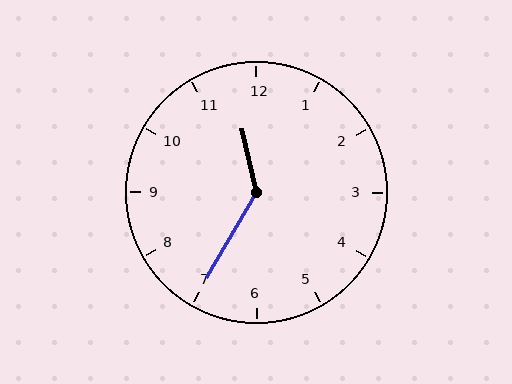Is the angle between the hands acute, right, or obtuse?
It is obtuse.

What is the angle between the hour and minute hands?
Approximately 138 degrees.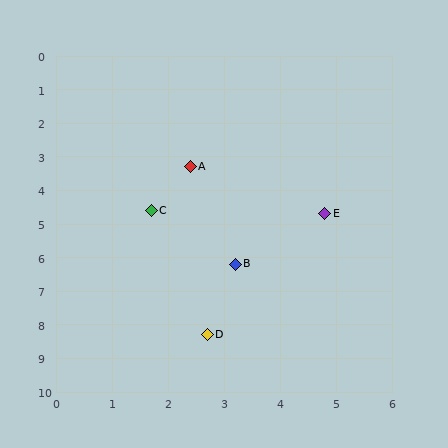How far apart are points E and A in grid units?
Points E and A are about 2.8 grid units apart.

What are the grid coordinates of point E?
Point E is at approximately (4.8, 4.7).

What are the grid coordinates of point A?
Point A is at approximately (2.4, 3.3).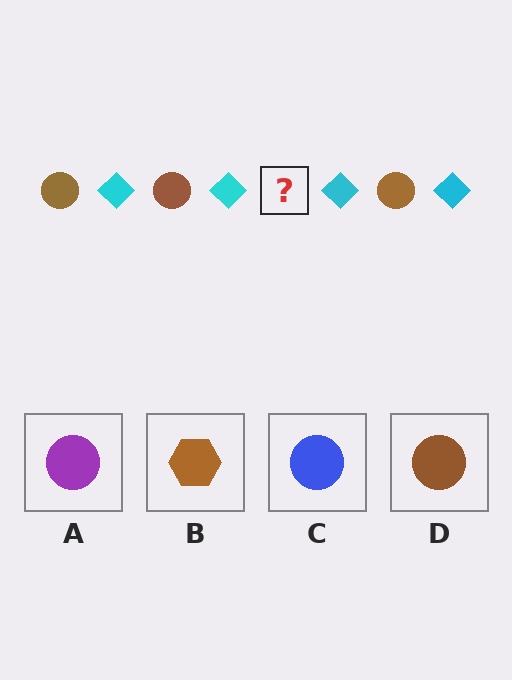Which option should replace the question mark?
Option D.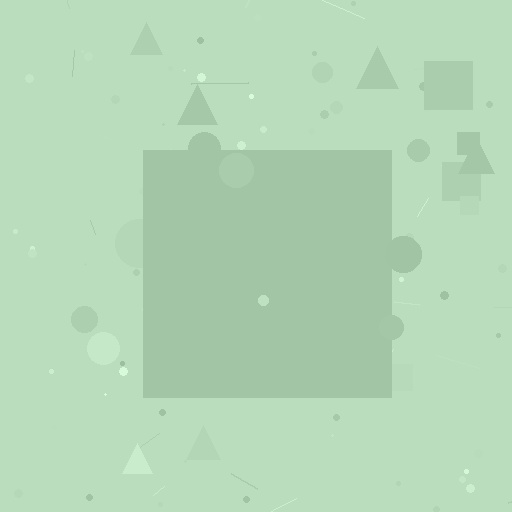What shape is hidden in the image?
A square is hidden in the image.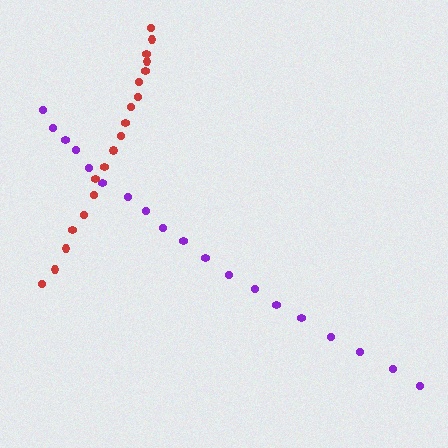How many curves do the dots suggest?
There are 2 distinct paths.